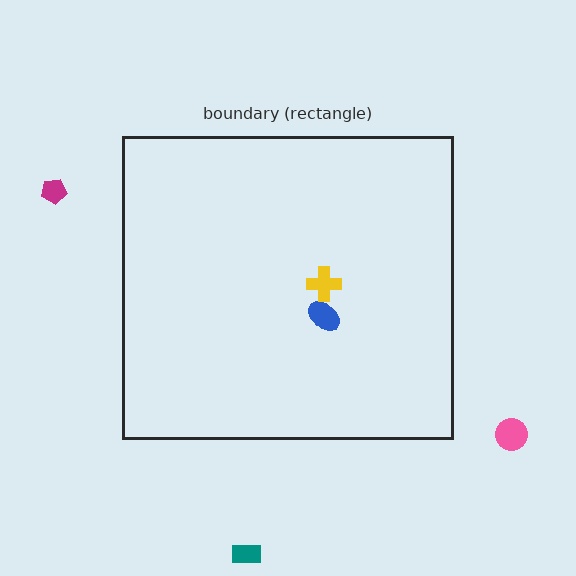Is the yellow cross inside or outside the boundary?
Inside.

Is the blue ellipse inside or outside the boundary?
Inside.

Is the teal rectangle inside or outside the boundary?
Outside.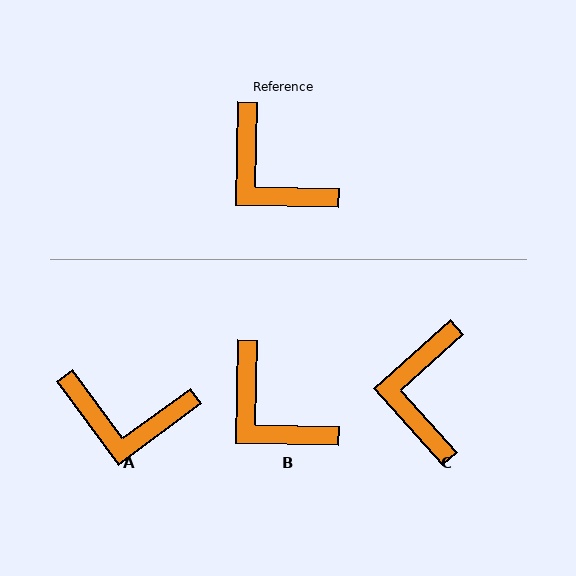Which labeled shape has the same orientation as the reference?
B.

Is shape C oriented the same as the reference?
No, it is off by about 47 degrees.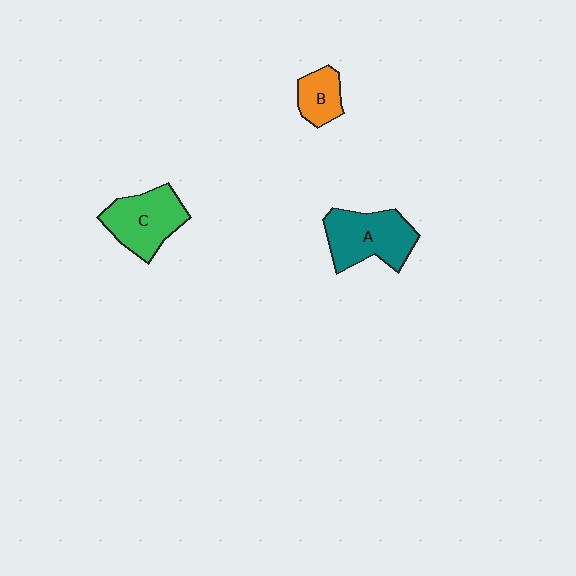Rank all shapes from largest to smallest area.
From largest to smallest: A (teal), C (green), B (orange).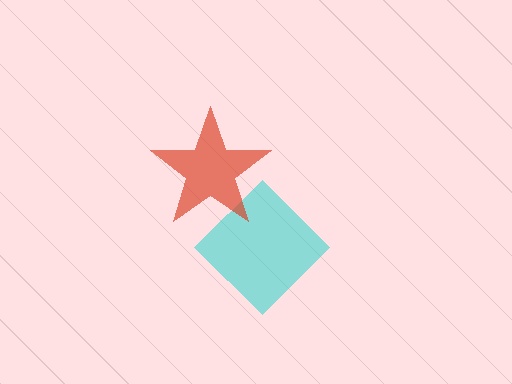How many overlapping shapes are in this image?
There are 2 overlapping shapes in the image.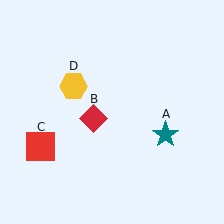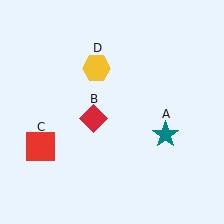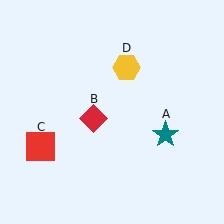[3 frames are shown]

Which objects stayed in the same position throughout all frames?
Teal star (object A) and red diamond (object B) and red square (object C) remained stationary.